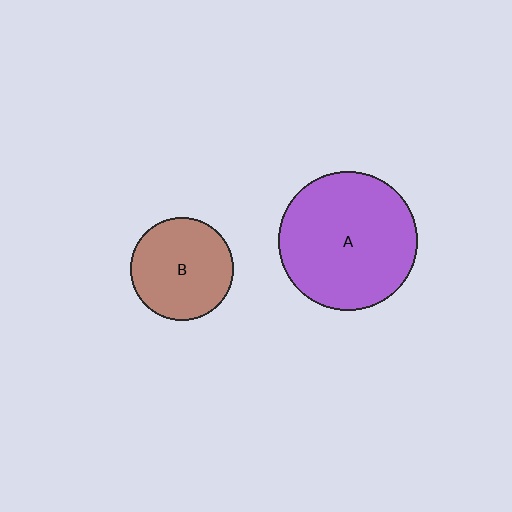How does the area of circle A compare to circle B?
Approximately 1.8 times.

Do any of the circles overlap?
No, none of the circles overlap.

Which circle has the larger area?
Circle A (purple).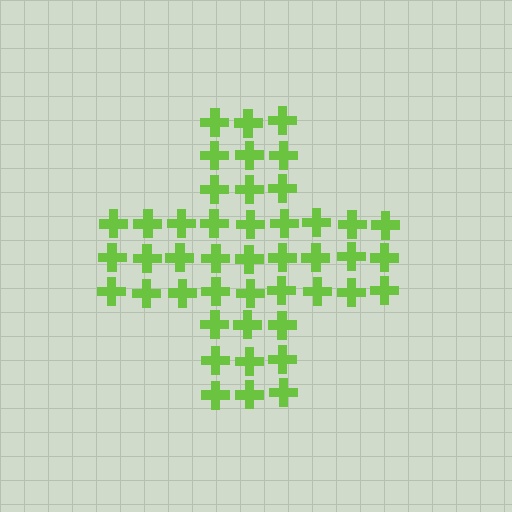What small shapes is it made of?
It is made of small crosses.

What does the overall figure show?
The overall figure shows a cross.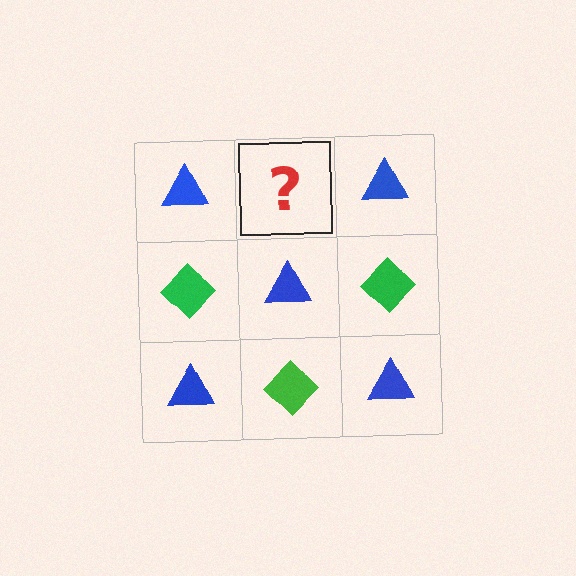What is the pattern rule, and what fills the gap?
The rule is that it alternates blue triangle and green diamond in a checkerboard pattern. The gap should be filled with a green diamond.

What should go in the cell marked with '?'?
The missing cell should contain a green diamond.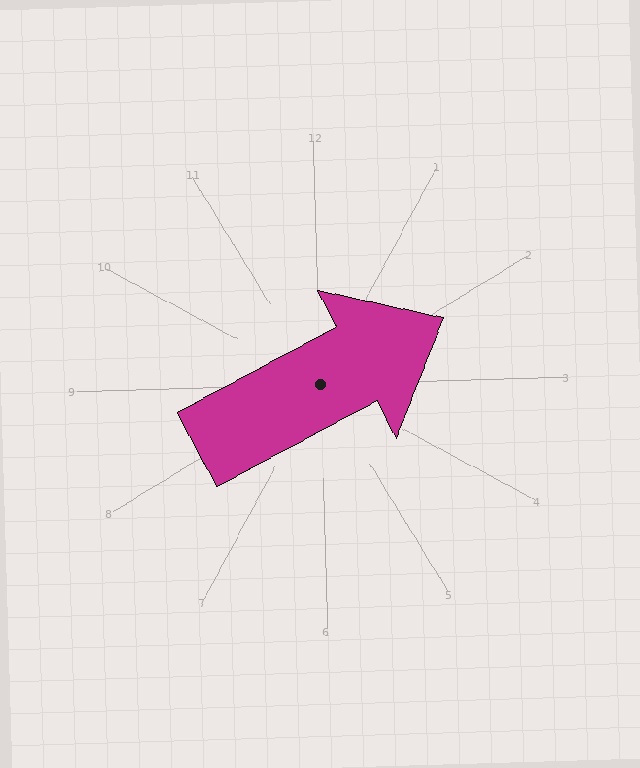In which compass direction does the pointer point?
Northeast.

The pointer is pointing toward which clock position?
Roughly 2 o'clock.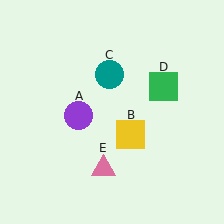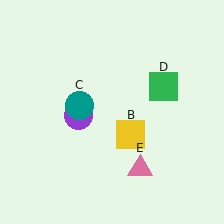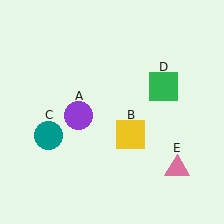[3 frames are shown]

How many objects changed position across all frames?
2 objects changed position: teal circle (object C), pink triangle (object E).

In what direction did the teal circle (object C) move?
The teal circle (object C) moved down and to the left.